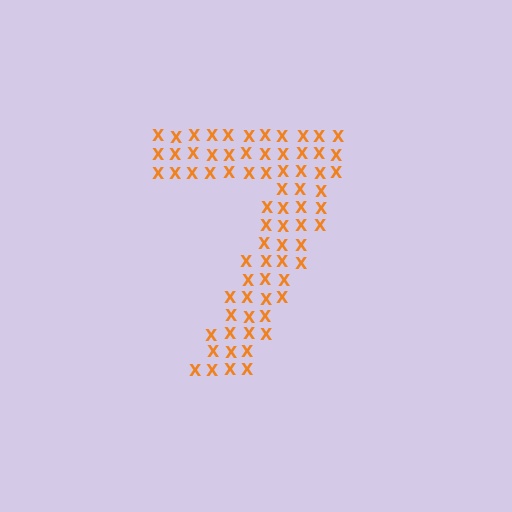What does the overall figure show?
The overall figure shows the digit 7.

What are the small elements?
The small elements are letter X's.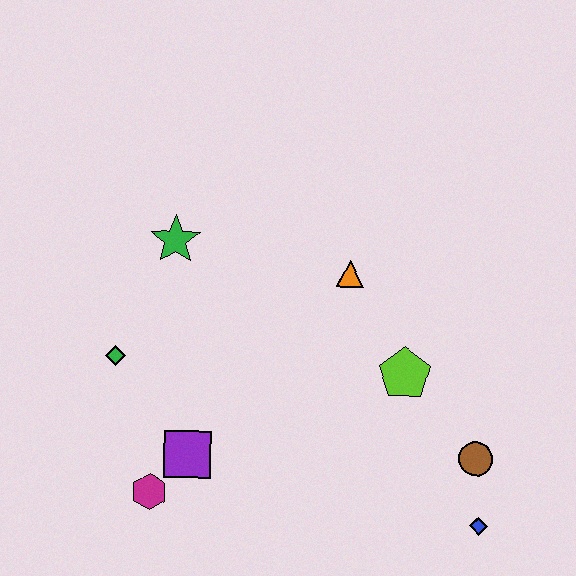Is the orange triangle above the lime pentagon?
Yes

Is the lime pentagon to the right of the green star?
Yes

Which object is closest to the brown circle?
The blue diamond is closest to the brown circle.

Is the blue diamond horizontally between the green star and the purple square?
No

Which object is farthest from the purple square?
The blue diamond is farthest from the purple square.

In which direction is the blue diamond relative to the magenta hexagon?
The blue diamond is to the right of the magenta hexagon.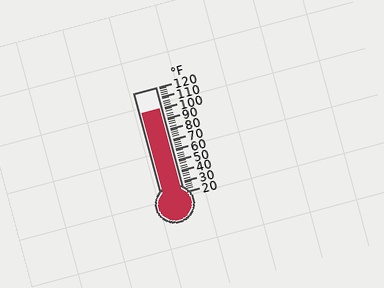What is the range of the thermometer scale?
The thermometer scale ranges from 20°F to 120°F.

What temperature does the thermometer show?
The thermometer shows approximately 100°F.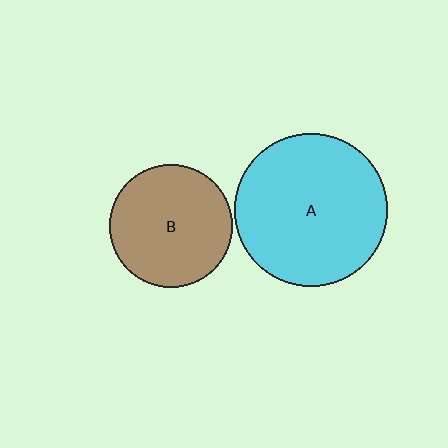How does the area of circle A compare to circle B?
Approximately 1.6 times.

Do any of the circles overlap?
No, none of the circles overlap.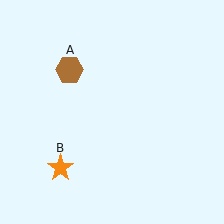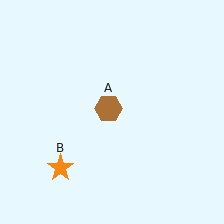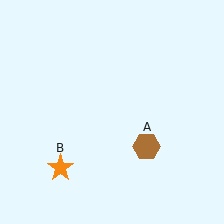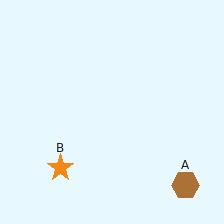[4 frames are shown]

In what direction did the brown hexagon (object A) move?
The brown hexagon (object A) moved down and to the right.